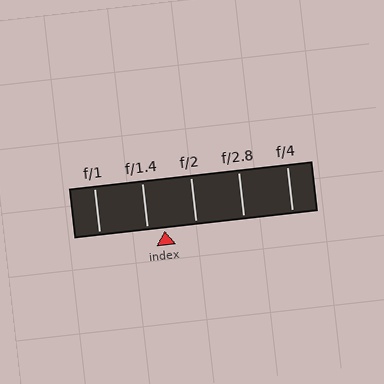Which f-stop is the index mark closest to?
The index mark is closest to f/1.4.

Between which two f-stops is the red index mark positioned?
The index mark is between f/1.4 and f/2.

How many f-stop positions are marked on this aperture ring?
There are 5 f-stop positions marked.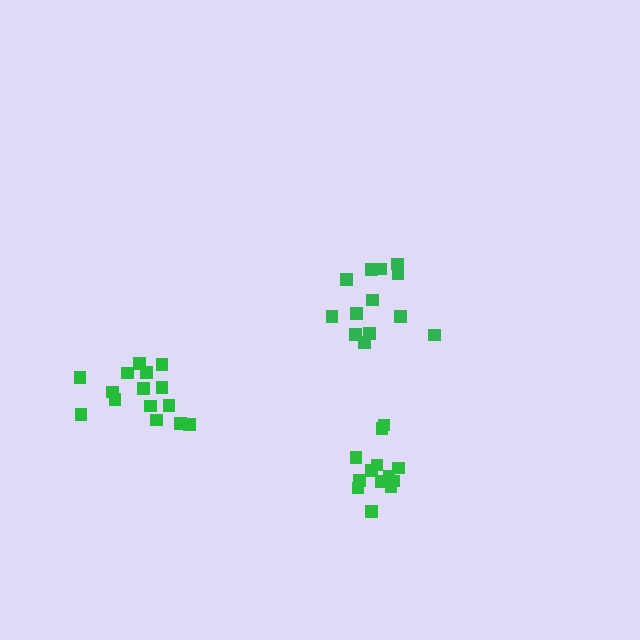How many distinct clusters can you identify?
There are 3 distinct clusters.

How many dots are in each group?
Group 1: 13 dots, Group 2: 15 dots, Group 3: 13 dots (41 total).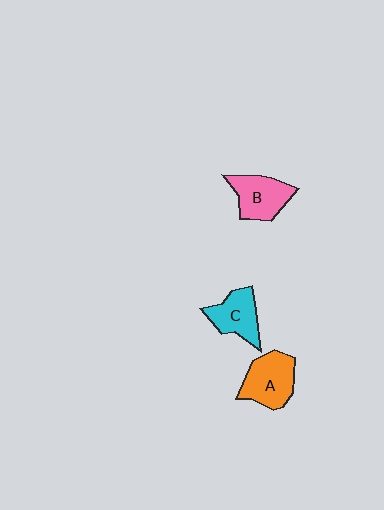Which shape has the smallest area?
Shape C (cyan).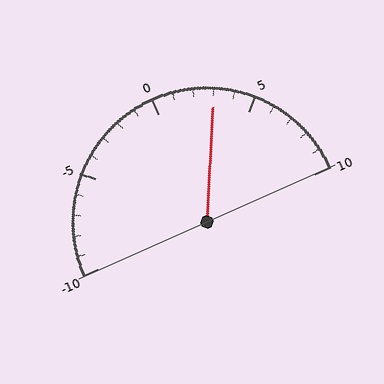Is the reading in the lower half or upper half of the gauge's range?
The reading is in the upper half of the range (-10 to 10).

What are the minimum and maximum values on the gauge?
The gauge ranges from -10 to 10.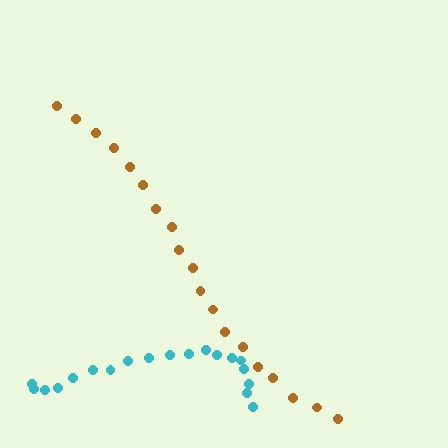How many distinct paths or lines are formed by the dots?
There are 2 distinct paths.